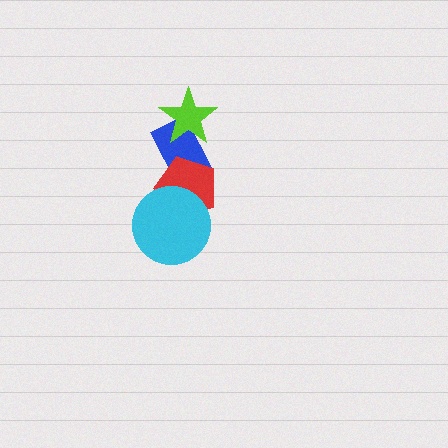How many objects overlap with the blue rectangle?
2 objects overlap with the blue rectangle.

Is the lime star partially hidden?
No, no other shape covers it.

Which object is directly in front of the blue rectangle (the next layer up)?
The lime star is directly in front of the blue rectangle.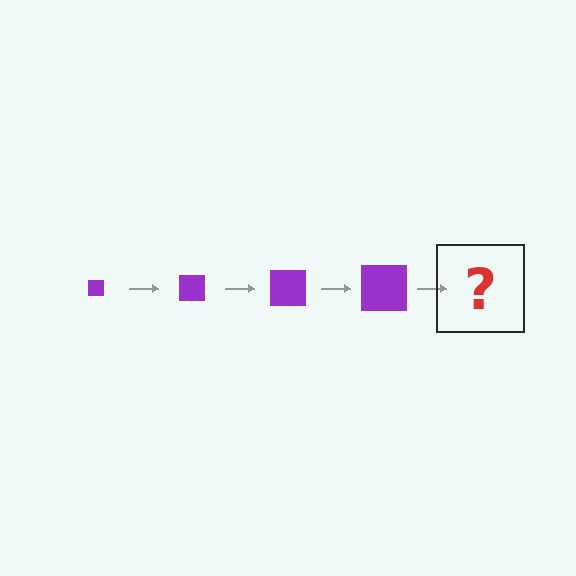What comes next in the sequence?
The next element should be a purple square, larger than the previous one.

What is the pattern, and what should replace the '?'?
The pattern is that the square gets progressively larger each step. The '?' should be a purple square, larger than the previous one.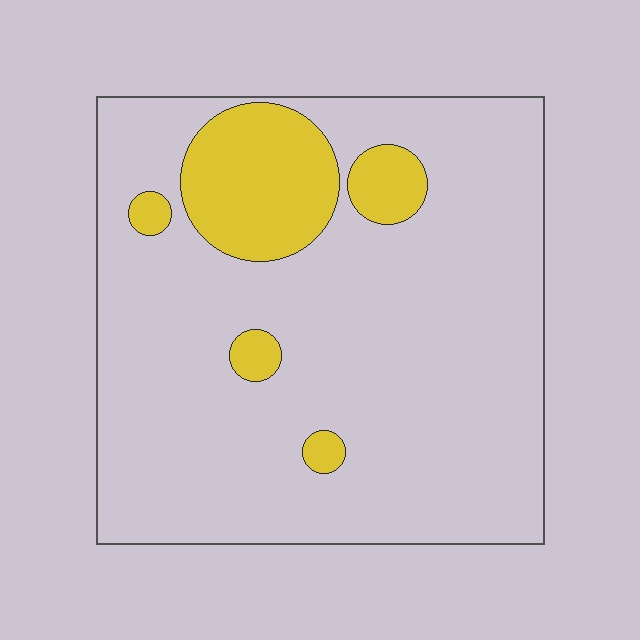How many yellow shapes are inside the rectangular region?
5.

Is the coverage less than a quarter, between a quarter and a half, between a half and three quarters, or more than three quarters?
Less than a quarter.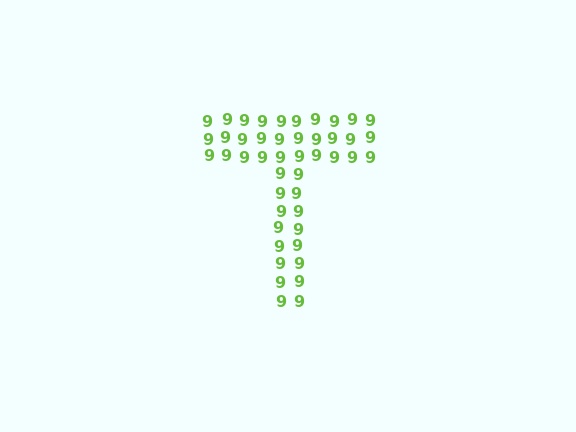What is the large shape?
The large shape is the letter T.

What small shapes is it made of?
It is made of small digit 9's.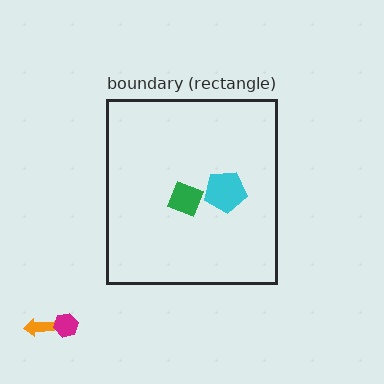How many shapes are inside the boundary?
2 inside, 2 outside.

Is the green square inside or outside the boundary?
Inside.